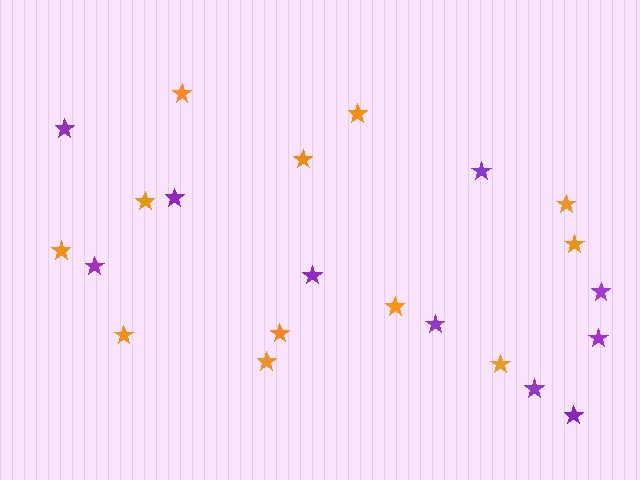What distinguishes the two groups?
There are 2 groups: one group of purple stars (10) and one group of orange stars (12).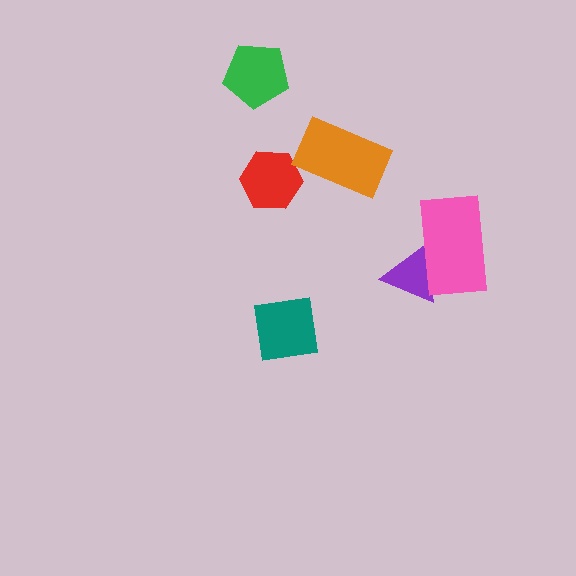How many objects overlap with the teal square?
0 objects overlap with the teal square.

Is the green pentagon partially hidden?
No, no other shape covers it.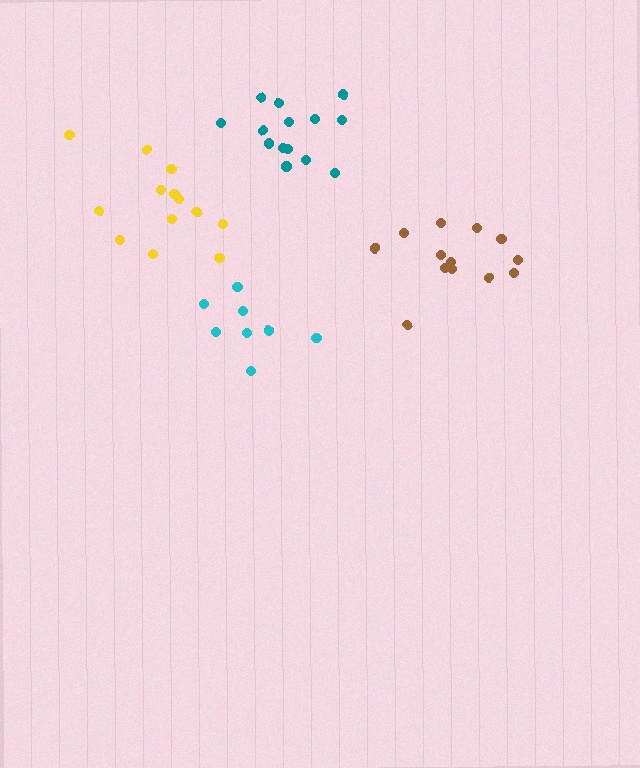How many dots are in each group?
Group 1: 13 dots, Group 2: 14 dots, Group 3: 13 dots, Group 4: 8 dots (48 total).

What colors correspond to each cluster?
The clusters are colored: yellow, teal, brown, cyan.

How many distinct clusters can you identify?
There are 4 distinct clusters.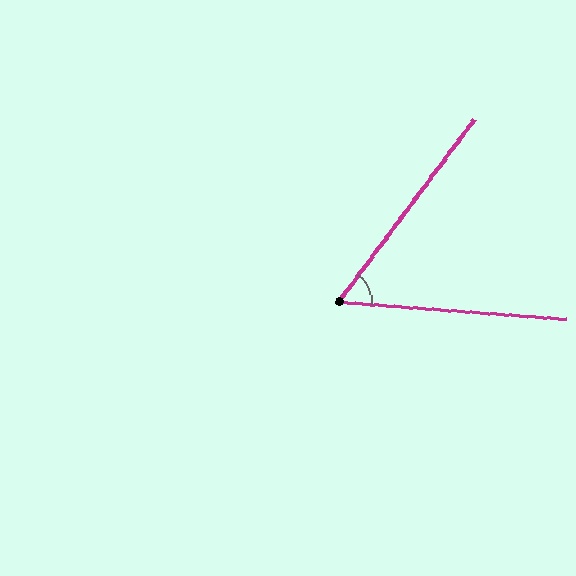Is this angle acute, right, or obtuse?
It is acute.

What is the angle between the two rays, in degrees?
Approximately 58 degrees.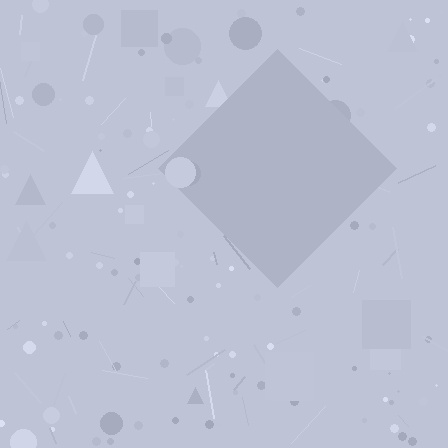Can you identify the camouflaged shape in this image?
The camouflaged shape is a diamond.